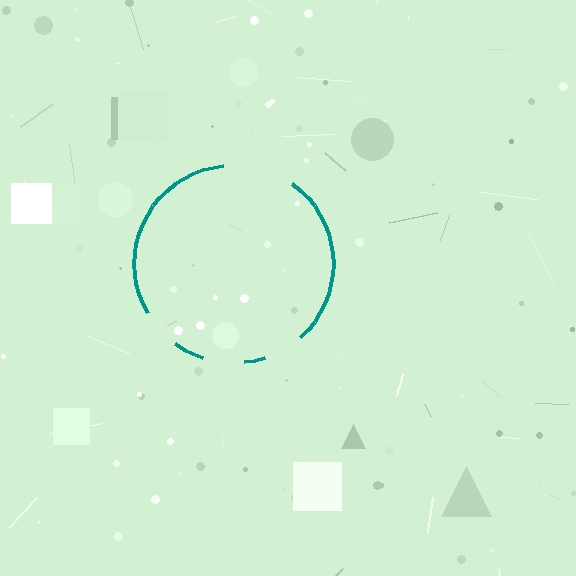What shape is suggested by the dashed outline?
The dashed outline suggests a circle.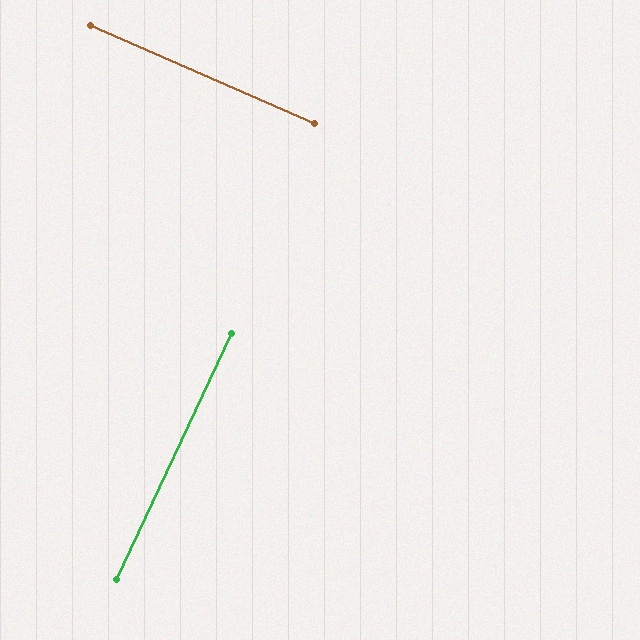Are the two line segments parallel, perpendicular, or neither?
Perpendicular — they meet at approximately 89°.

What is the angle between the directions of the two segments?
Approximately 89 degrees.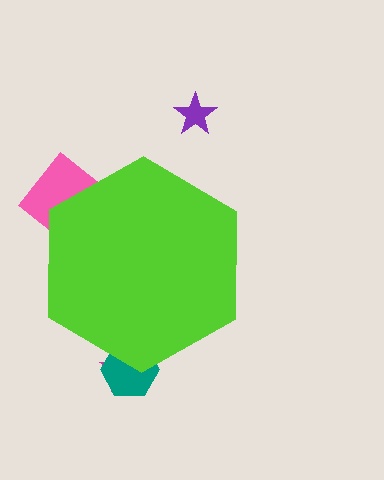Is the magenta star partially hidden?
Yes, the magenta star is partially hidden behind the lime hexagon.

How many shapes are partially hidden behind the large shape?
3 shapes are partially hidden.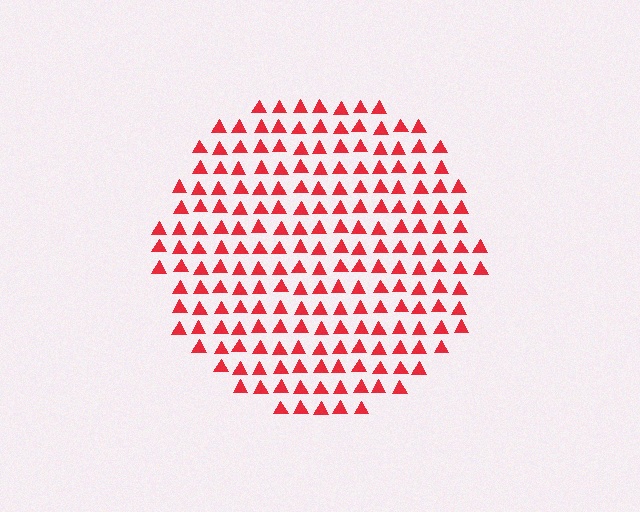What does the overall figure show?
The overall figure shows a circle.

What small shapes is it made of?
It is made of small triangles.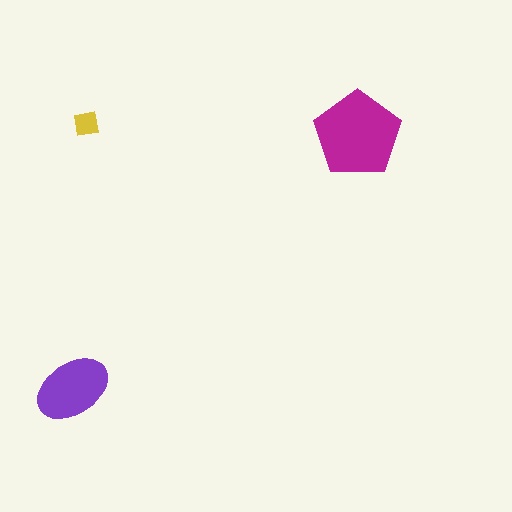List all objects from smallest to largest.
The yellow square, the purple ellipse, the magenta pentagon.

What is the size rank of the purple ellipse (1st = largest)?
2nd.